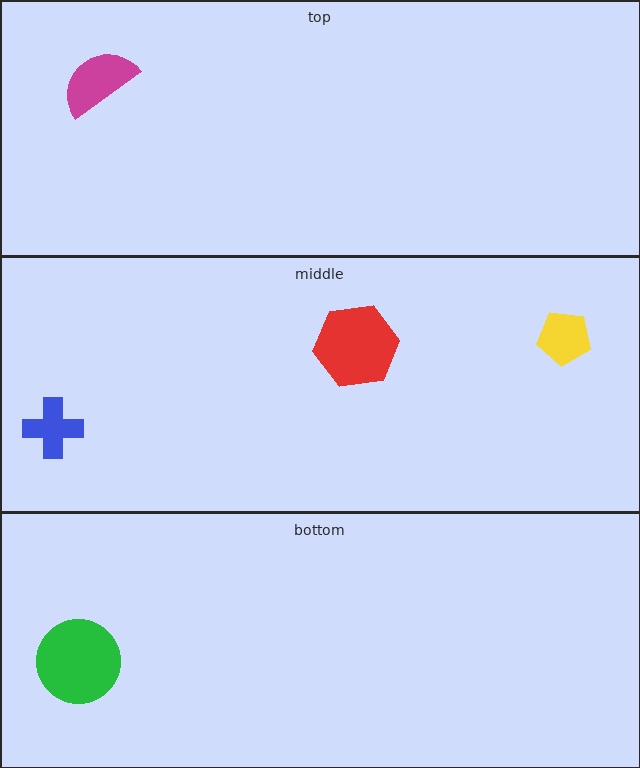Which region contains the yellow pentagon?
The middle region.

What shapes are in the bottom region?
The green circle.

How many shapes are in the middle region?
3.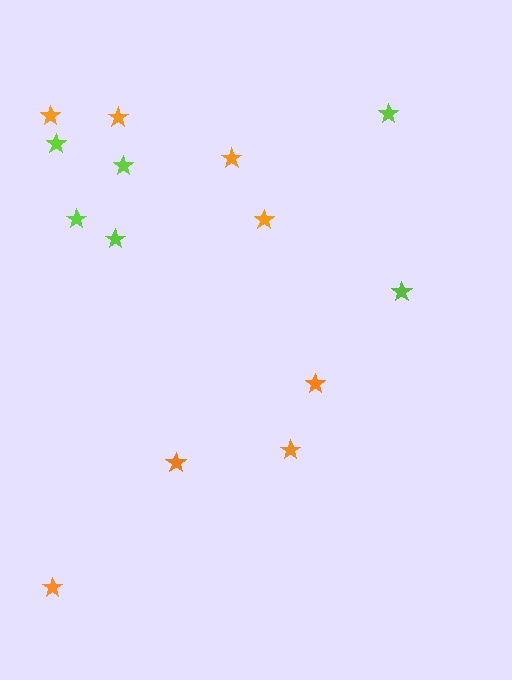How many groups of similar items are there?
There are 2 groups: one group of lime stars (6) and one group of orange stars (8).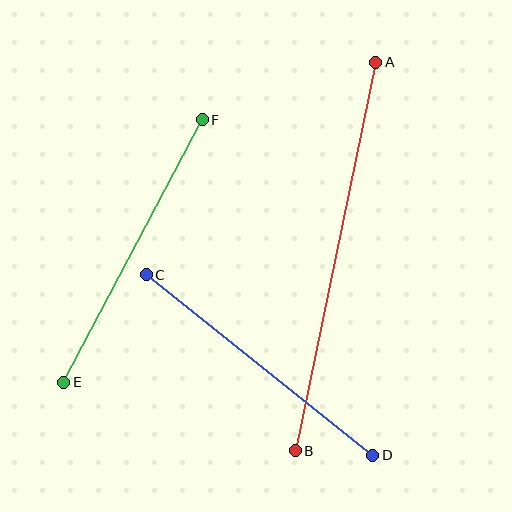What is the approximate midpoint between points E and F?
The midpoint is at approximately (133, 251) pixels.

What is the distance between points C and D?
The distance is approximately 290 pixels.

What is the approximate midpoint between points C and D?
The midpoint is at approximately (260, 365) pixels.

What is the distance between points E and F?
The distance is approximately 297 pixels.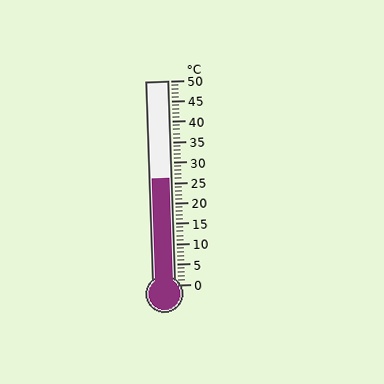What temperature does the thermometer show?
The thermometer shows approximately 26°C.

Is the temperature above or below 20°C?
The temperature is above 20°C.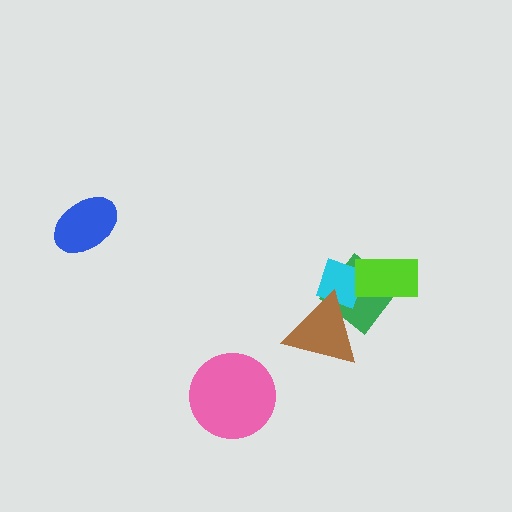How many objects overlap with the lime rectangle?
2 objects overlap with the lime rectangle.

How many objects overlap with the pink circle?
0 objects overlap with the pink circle.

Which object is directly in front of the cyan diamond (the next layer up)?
The lime rectangle is directly in front of the cyan diamond.